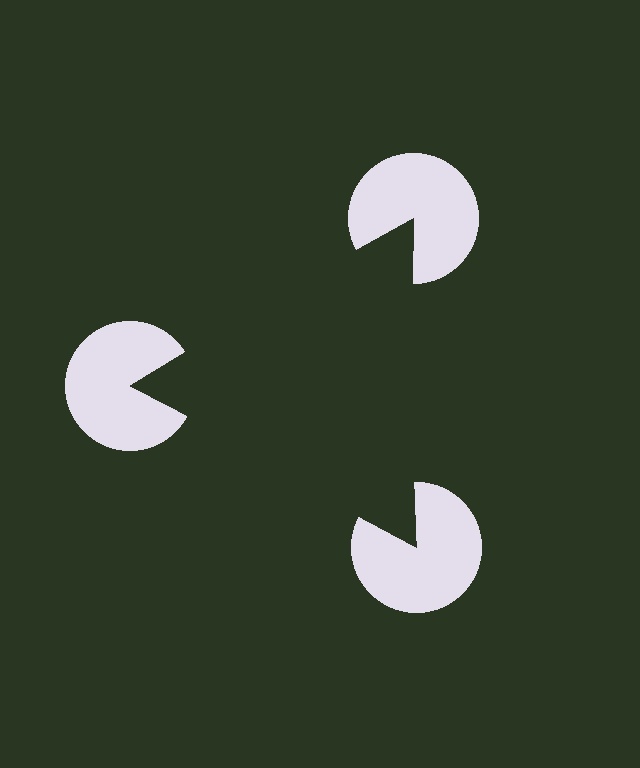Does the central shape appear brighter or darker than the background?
It typically appears slightly darker than the background, even though no actual brightness change is drawn.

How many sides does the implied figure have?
3 sides.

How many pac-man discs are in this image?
There are 3 — one at each vertex of the illusory triangle.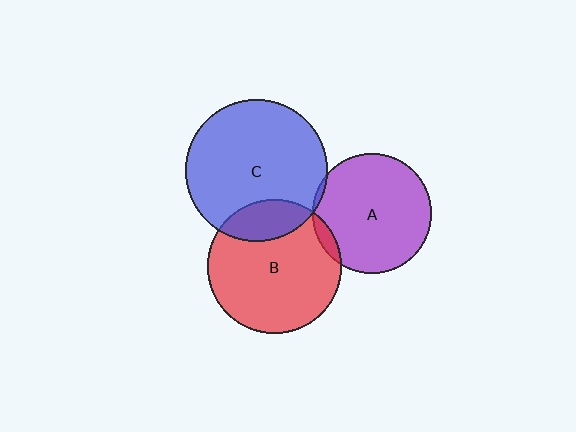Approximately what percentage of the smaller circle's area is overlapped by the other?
Approximately 5%.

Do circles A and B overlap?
Yes.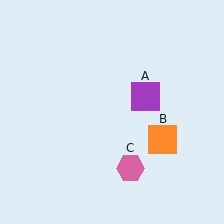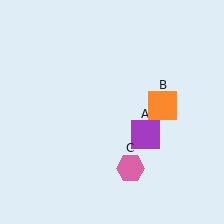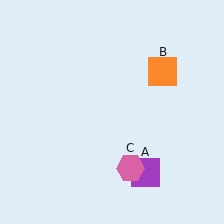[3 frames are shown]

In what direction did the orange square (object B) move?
The orange square (object B) moved up.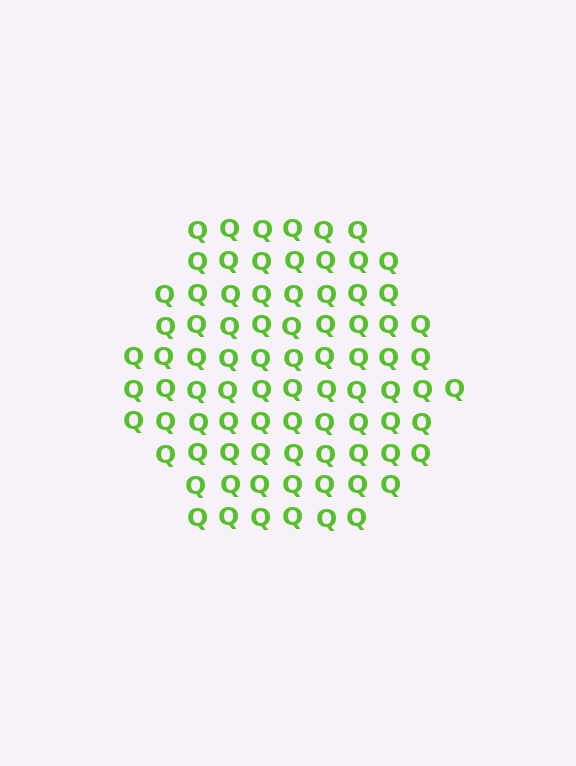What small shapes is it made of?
It is made of small letter Q's.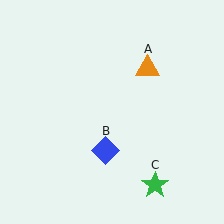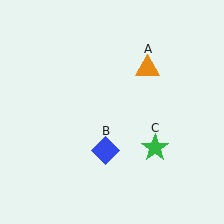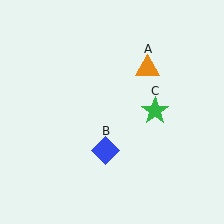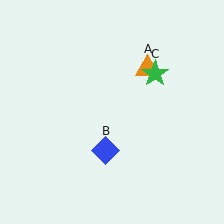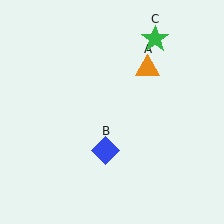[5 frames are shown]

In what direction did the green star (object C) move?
The green star (object C) moved up.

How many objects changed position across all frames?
1 object changed position: green star (object C).